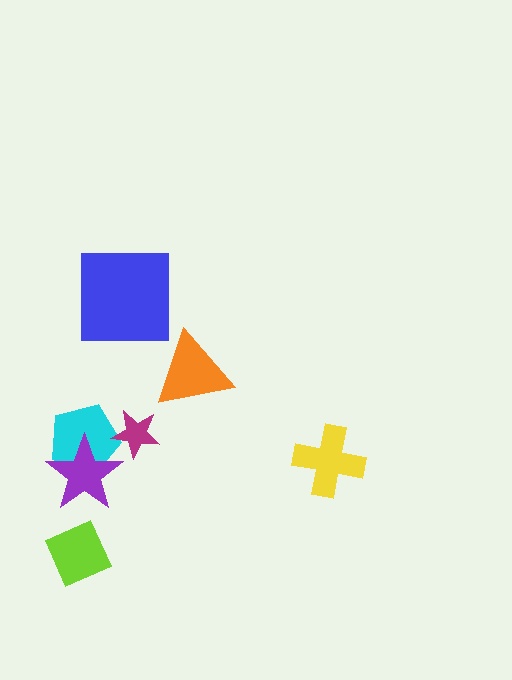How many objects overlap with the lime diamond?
0 objects overlap with the lime diamond.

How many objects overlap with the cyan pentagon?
2 objects overlap with the cyan pentagon.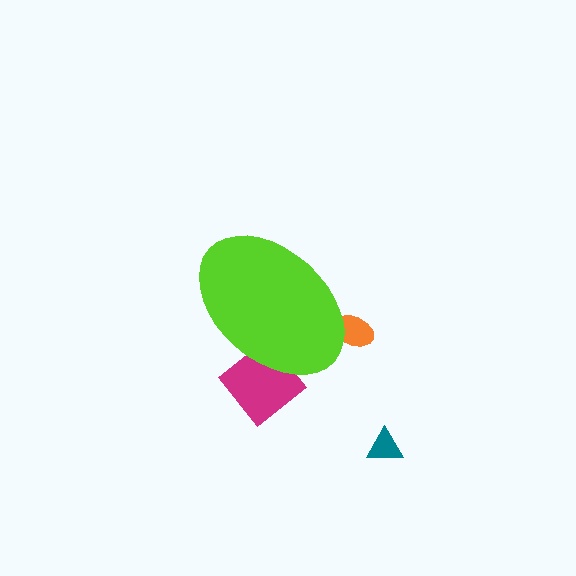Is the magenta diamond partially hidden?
Yes, the magenta diamond is partially hidden behind the lime ellipse.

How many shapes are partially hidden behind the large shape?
2 shapes are partially hidden.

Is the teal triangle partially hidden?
No, the teal triangle is fully visible.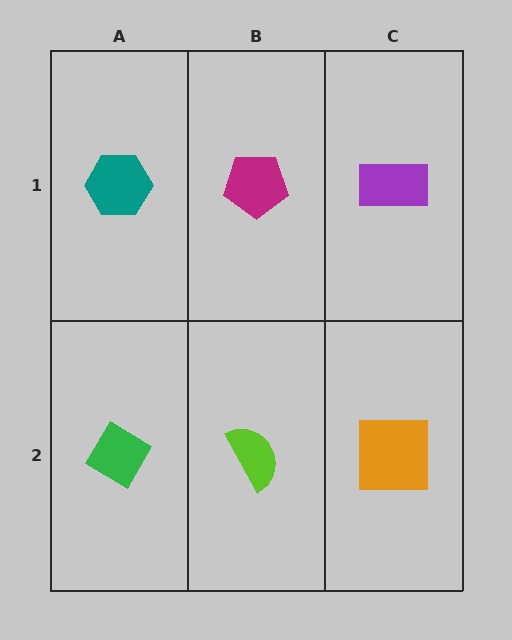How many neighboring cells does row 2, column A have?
2.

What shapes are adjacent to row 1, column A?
A green diamond (row 2, column A), a magenta pentagon (row 1, column B).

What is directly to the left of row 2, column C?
A lime semicircle.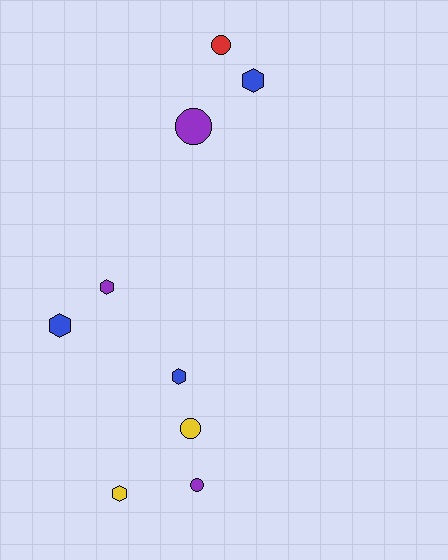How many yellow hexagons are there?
There is 1 yellow hexagon.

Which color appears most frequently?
Blue, with 3 objects.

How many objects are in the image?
There are 9 objects.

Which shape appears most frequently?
Hexagon, with 5 objects.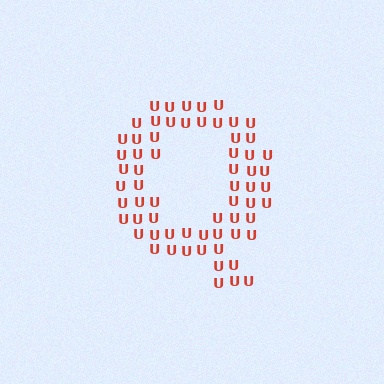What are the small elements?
The small elements are letter U's.